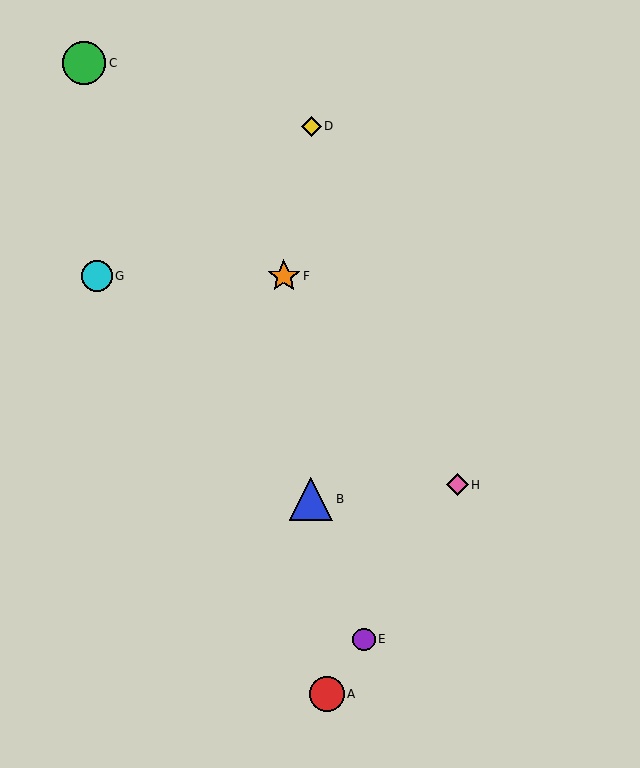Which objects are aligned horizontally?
Objects F, G are aligned horizontally.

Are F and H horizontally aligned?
No, F is at y≈276 and H is at y≈485.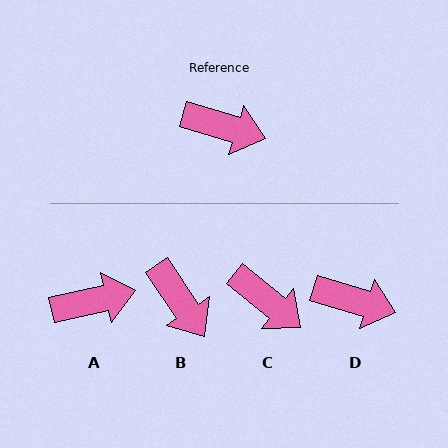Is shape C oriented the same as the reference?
No, it is off by about 23 degrees.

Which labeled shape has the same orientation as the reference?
D.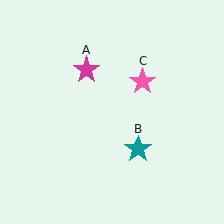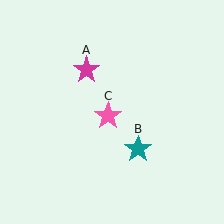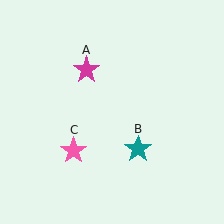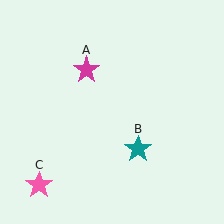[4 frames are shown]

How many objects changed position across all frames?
1 object changed position: pink star (object C).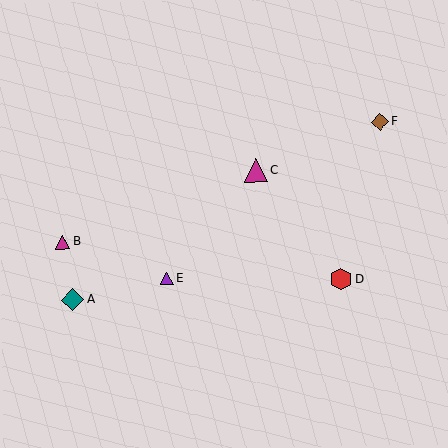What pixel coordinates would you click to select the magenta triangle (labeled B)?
Click at (63, 242) to select the magenta triangle B.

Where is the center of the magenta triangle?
The center of the magenta triangle is at (63, 242).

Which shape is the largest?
The magenta triangle (labeled C) is the largest.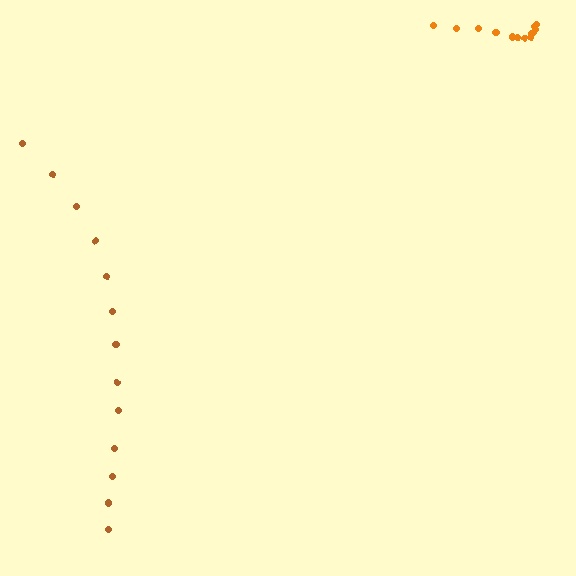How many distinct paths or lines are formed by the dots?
There are 2 distinct paths.